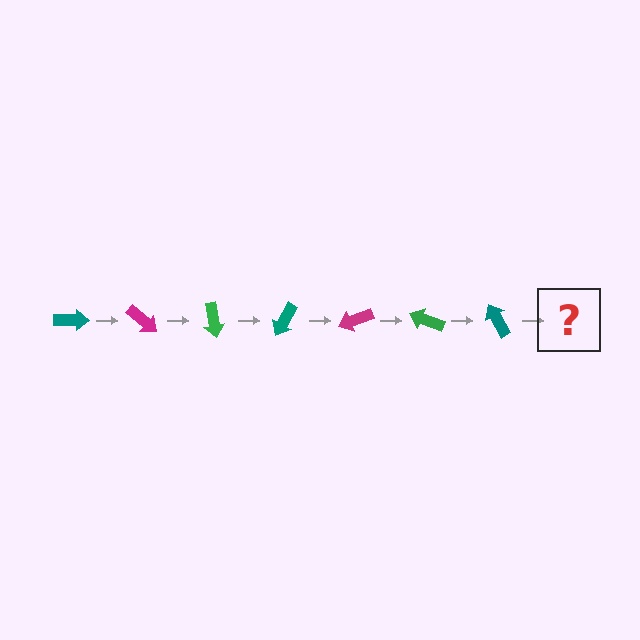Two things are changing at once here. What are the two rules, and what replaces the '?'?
The two rules are that it rotates 40 degrees each step and the color cycles through teal, magenta, and green. The '?' should be a magenta arrow, rotated 280 degrees from the start.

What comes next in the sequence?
The next element should be a magenta arrow, rotated 280 degrees from the start.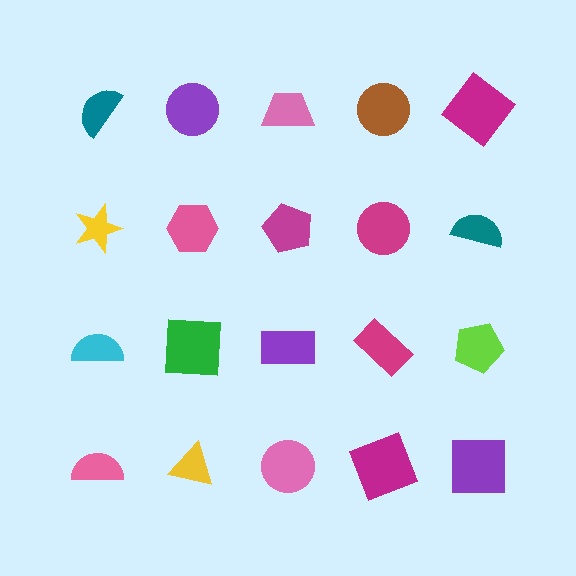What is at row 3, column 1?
A cyan semicircle.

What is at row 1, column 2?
A purple circle.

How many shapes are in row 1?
5 shapes.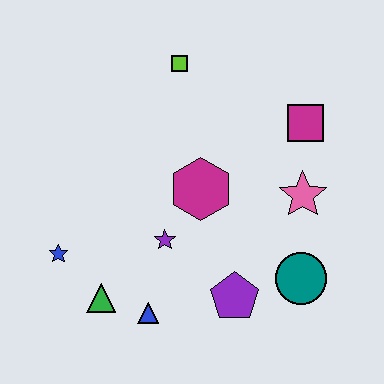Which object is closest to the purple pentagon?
The teal circle is closest to the purple pentagon.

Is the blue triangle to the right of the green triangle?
Yes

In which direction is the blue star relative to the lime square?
The blue star is below the lime square.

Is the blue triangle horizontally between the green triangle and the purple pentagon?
Yes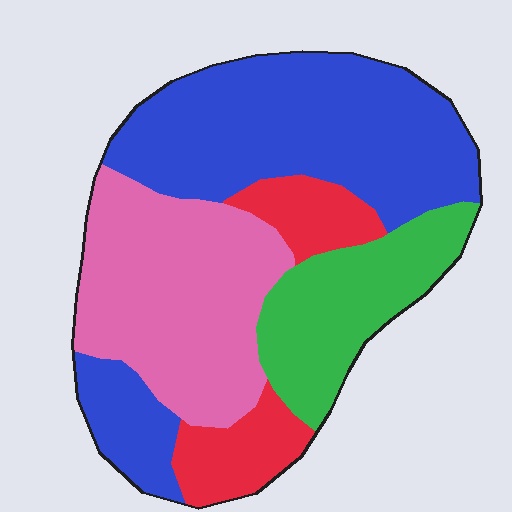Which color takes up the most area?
Blue, at roughly 40%.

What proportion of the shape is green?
Green takes up about one sixth (1/6) of the shape.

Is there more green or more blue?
Blue.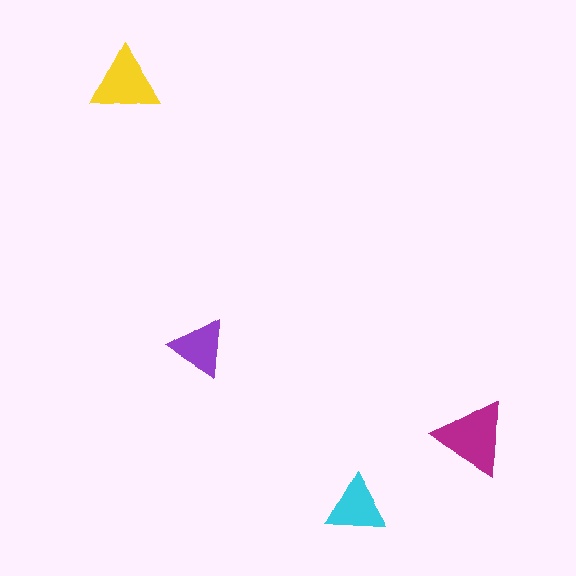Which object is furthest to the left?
The yellow triangle is leftmost.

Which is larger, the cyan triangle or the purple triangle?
The cyan one.